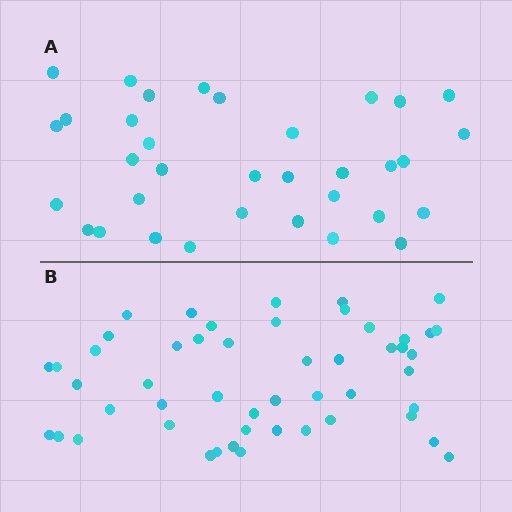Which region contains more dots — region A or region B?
Region B (the bottom region) has more dots.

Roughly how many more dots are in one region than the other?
Region B has approximately 15 more dots than region A.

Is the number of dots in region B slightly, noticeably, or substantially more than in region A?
Region B has substantially more. The ratio is roughly 1.5 to 1.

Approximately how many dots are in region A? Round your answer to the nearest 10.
About 30 dots. (The exact count is 34, which rounds to 30.)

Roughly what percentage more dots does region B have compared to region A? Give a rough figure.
About 45% more.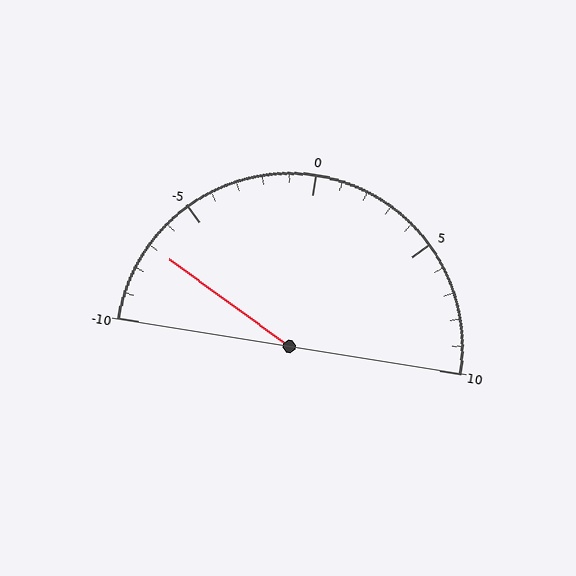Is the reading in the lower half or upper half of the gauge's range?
The reading is in the lower half of the range (-10 to 10).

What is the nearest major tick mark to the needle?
The nearest major tick mark is -5.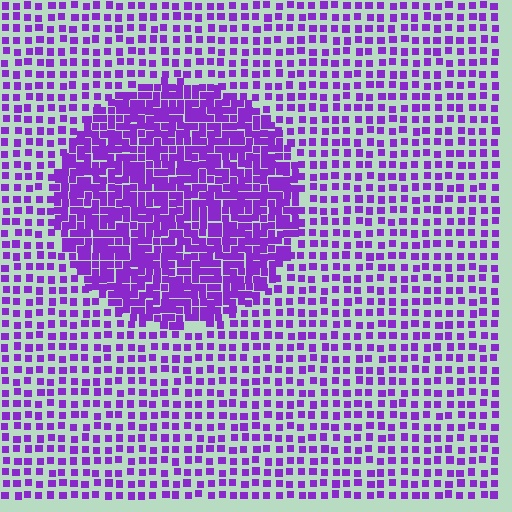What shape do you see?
I see a circle.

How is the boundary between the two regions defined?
The boundary is defined by a change in element density (approximately 2.2x ratio). All elements are the same color, size, and shape.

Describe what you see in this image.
The image contains small purple elements arranged at two different densities. A circle-shaped region is visible where the elements are more densely packed than the surrounding area.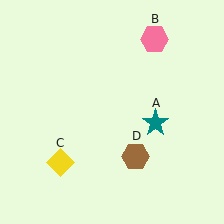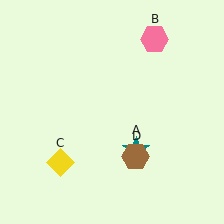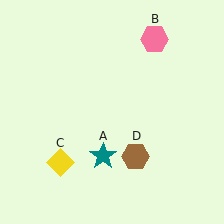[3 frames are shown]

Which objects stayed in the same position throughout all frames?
Pink hexagon (object B) and yellow diamond (object C) and brown hexagon (object D) remained stationary.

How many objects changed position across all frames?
1 object changed position: teal star (object A).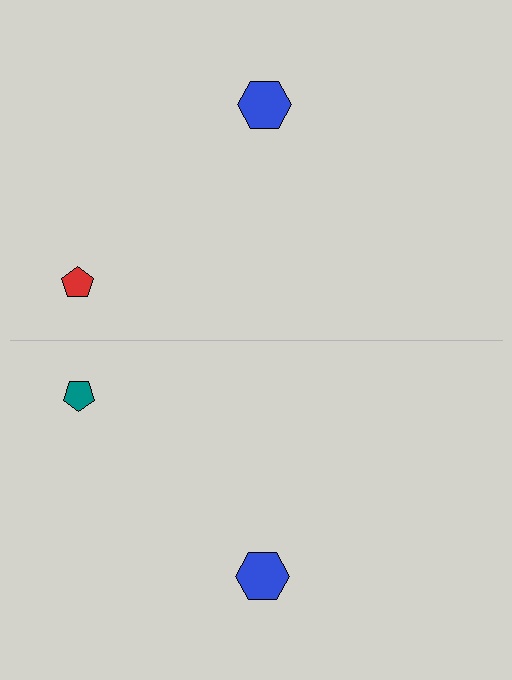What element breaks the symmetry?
The teal pentagon on the bottom side breaks the symmetry — its mirror counterpart is red.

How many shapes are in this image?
There are 4 shapes in this image.